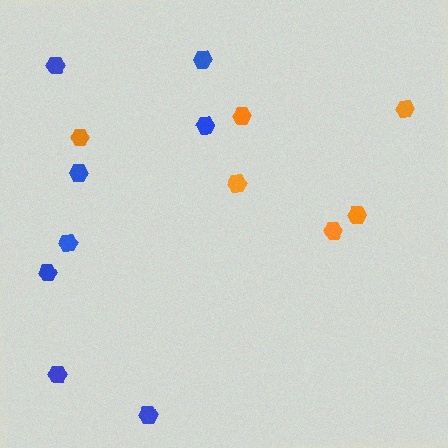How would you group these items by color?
There are 2 groups: one group of blue hexagons (8) and one group of orange hexagons (6).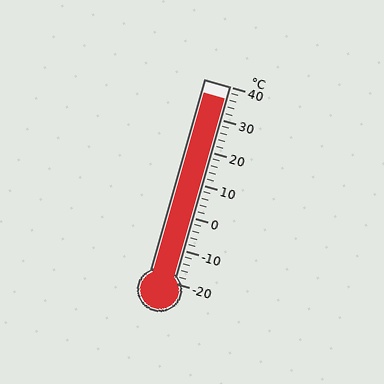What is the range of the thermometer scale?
The thermometer scale ranges from -20°C to 40°C.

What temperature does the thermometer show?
The thermometer shows approximately 36°C.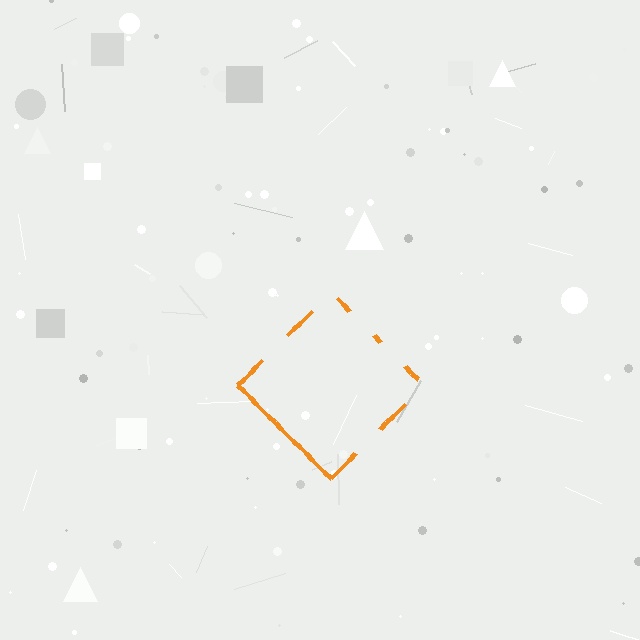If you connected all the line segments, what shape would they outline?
They would outline a diamond.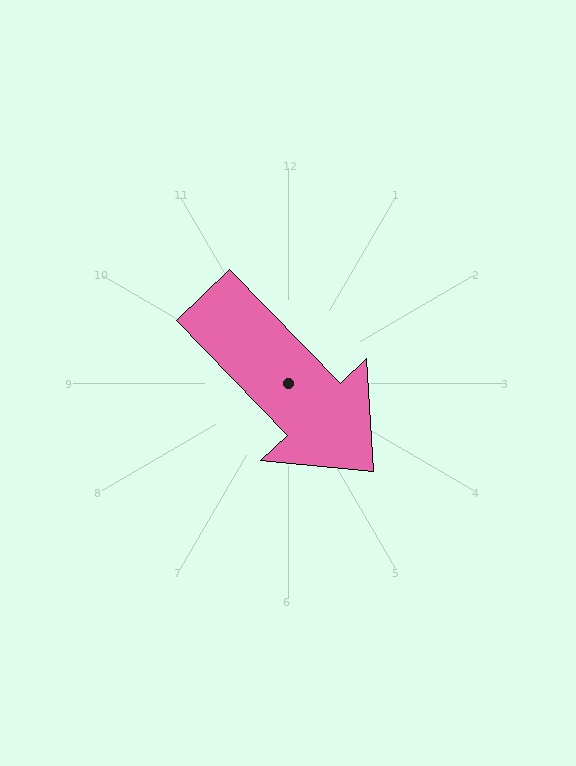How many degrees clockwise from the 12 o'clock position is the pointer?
Approximately 136 degrees.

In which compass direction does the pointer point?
Southeast.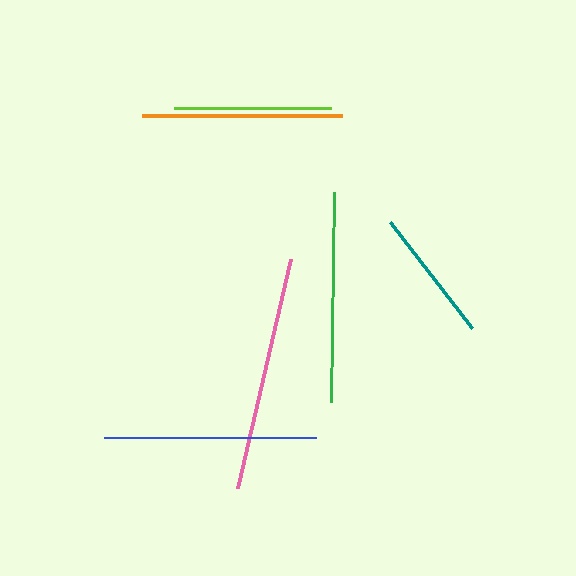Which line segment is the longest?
The pink line is the longest at approximately 235 pixels.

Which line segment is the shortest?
The teal line is the shortest at approximately 134 pixels.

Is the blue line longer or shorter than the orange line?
The blue line is longer than the orange line.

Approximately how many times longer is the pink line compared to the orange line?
The pink line is approximately 1.2 times the length of the orange line.